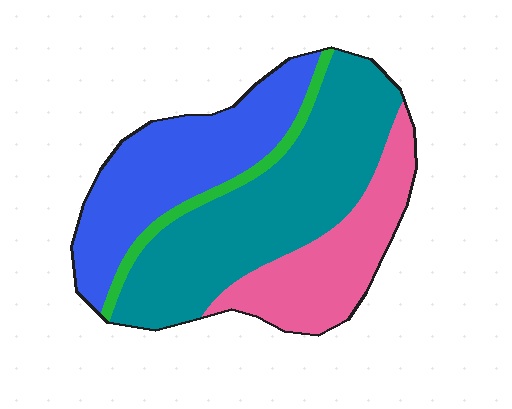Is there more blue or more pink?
Blue.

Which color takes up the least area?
Green, at roughly 5%.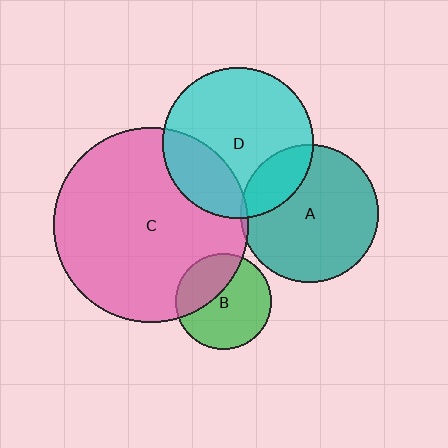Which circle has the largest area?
Circle C (pink).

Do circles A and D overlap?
Yes.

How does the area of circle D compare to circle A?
Approximately 1.2 times.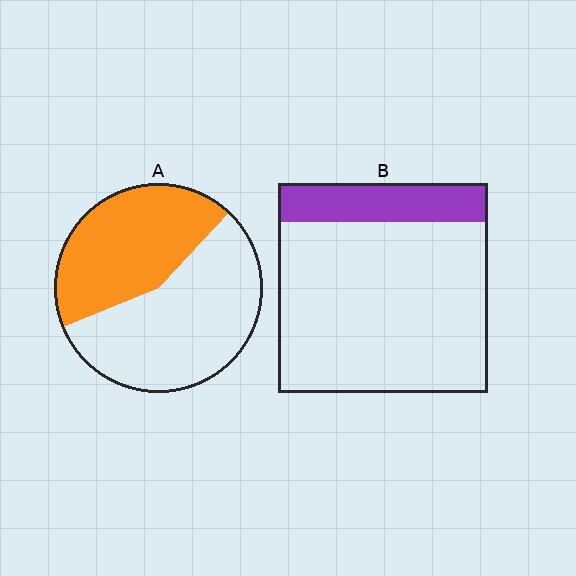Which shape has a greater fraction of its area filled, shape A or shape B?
Shape A.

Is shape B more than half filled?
No.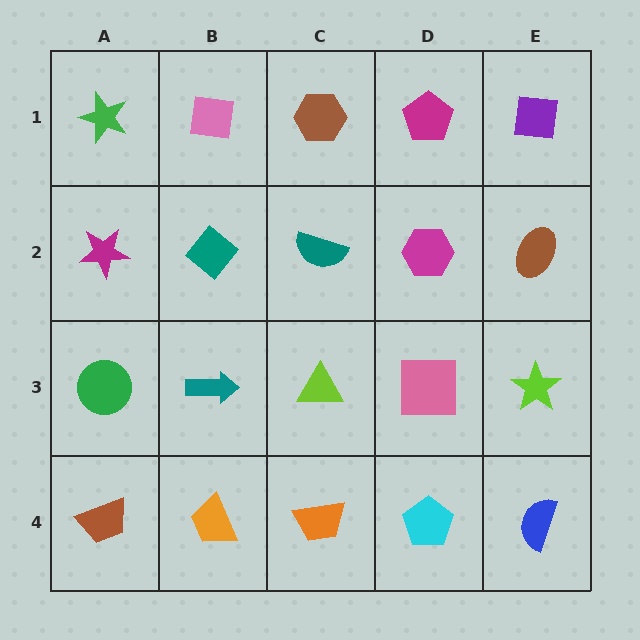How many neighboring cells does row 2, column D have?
4.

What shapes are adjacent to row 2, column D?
A magenta pentagon (row 1, column D), a pink square (row 3, column D), a teal semicircle (row 2, column C), a brown ellipse (row 2, column E).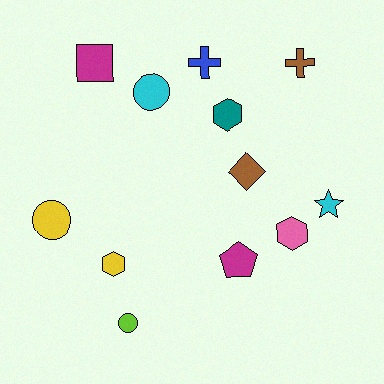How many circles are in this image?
There are 3 circles.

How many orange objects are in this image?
There are no orange objects.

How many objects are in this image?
There are 12 objects.